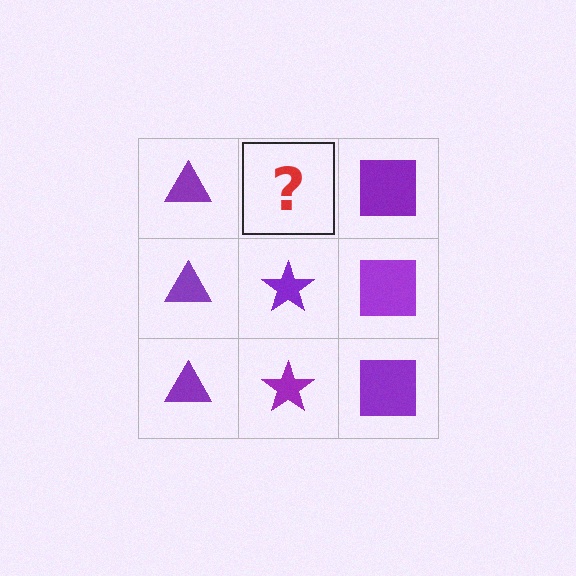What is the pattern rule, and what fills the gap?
The rule is that each column has a consistent shape. The gap should be filled with a purple star.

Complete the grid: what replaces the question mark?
The question mark should be replaced with a purple star.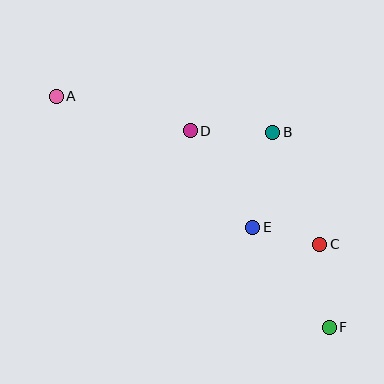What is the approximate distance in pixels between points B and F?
The distance between B and F is approximately 203 pixels.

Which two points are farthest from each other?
Points A and F are farthest from each other.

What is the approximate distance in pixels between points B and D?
The distance between B and D is approximately 83 pixels.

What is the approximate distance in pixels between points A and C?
The distance between A and C is approximately 302 pixels.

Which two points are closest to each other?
Points C and E are closest to each other.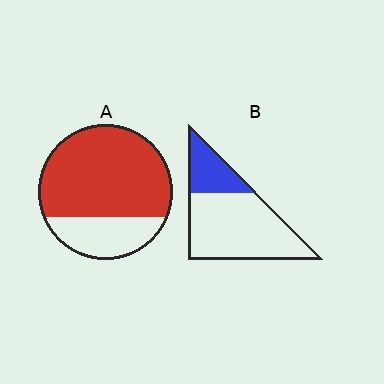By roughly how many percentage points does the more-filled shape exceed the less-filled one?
By roughly 45 percentage points (A over B).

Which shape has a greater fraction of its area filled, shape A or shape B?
Shape A.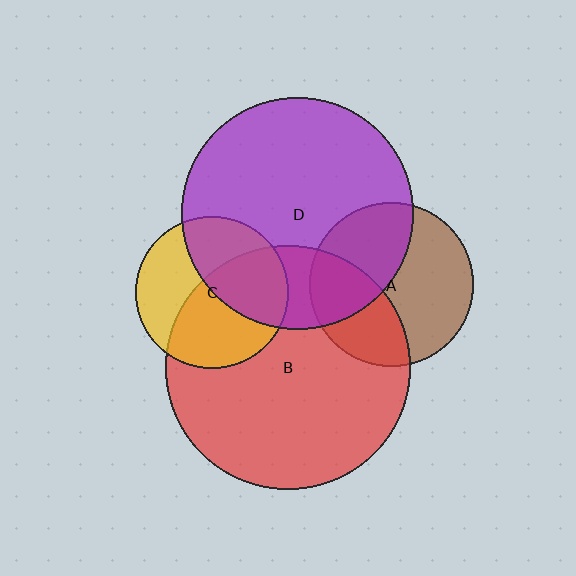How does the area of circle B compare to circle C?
Approximately 2.6 times.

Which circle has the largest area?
Circle B (red).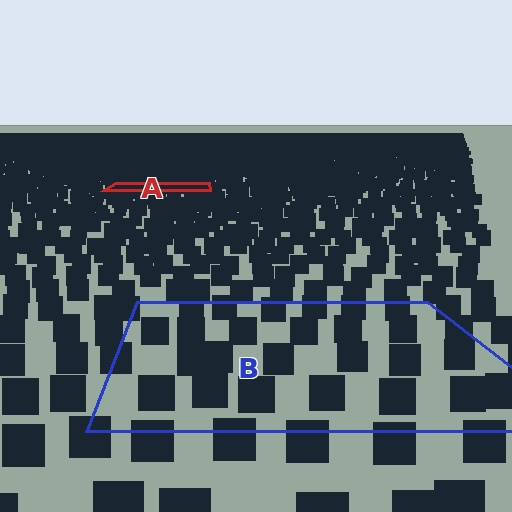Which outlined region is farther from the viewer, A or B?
Region A is farther from the viewer — the texture elements inside it appear smaller and more densely packed.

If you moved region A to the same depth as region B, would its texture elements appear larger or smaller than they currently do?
They would appear larger. At a closer depth, the same texture elements are projected at a bigger on-screen size.